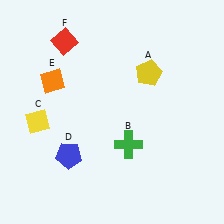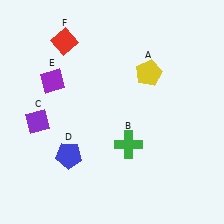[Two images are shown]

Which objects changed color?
C changed from yellow to purple. E changed from orange to purple.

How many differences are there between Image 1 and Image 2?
There are 2 differences between the two images.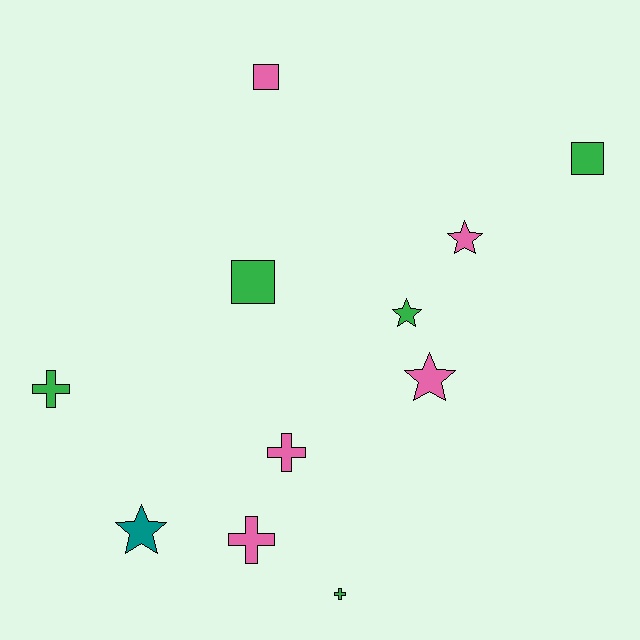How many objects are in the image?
There are 11 objects.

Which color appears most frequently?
Green, with 5 objects.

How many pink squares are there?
There is 1 pink square.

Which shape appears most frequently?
Cross, with 4 objects.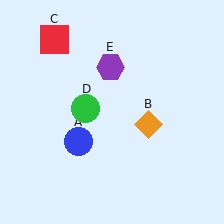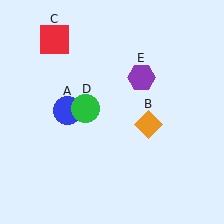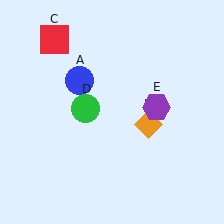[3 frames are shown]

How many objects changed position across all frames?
2 objects changed position: blue circle (object A), purple hexagon (object E).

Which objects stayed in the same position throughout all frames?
Orange diamond (object B) and red square (object C) and green circle (object D) remained stationary.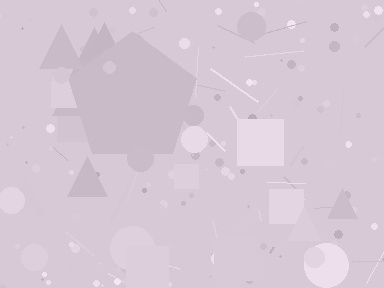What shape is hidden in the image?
A pentagon is hidden in the image.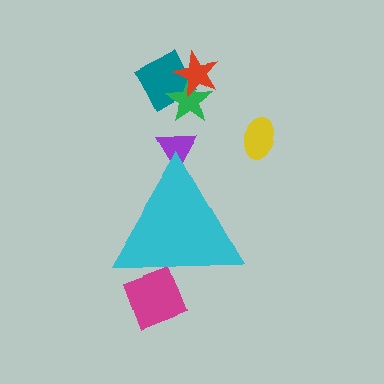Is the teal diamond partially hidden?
No, the teal diamond is fully visible.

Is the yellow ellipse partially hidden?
No, the yellow ellipse is fully visible.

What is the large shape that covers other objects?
A cyan triangle.